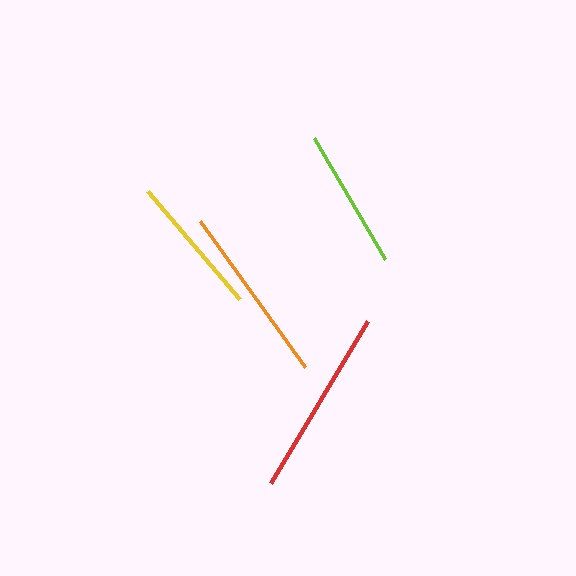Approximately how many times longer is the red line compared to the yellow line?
The red line is approximately 1.3 times the length of the yellow line.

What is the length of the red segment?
The red segment is approximately 188 pixels long.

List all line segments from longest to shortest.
From longest to shortest: red, orange, yellow, lime.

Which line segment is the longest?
The red line is the longest at approximately 188 pixels.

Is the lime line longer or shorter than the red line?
The red line is longer than the lime line.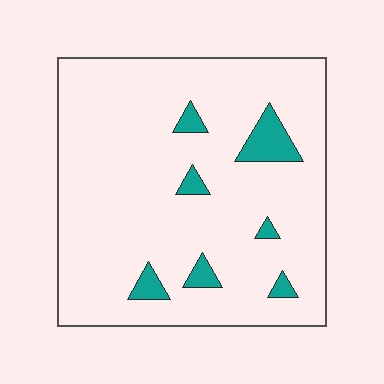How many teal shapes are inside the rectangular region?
7.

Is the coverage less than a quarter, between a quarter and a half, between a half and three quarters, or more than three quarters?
Less than a quarter.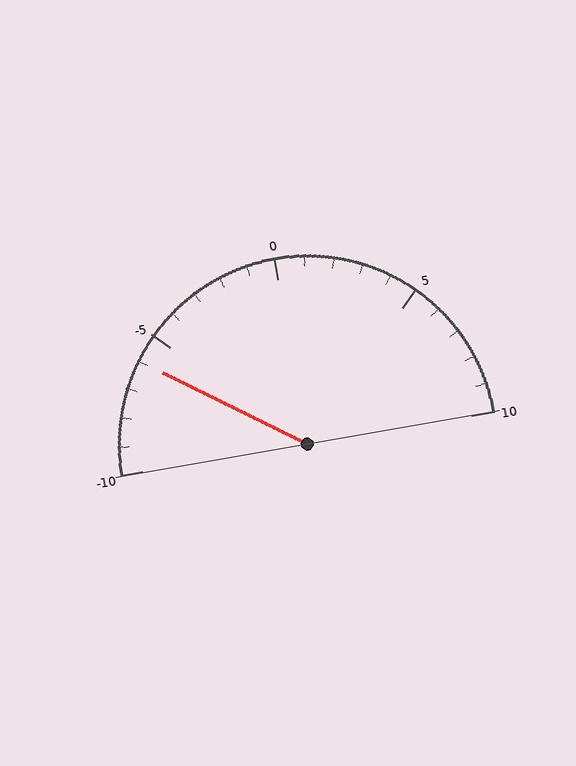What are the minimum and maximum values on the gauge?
The gauge ranges from -10 to 10.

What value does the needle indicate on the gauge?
The needle indicates approximately -6.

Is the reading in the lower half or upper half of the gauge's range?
The reading is in the lower half of the range (-10 to 10).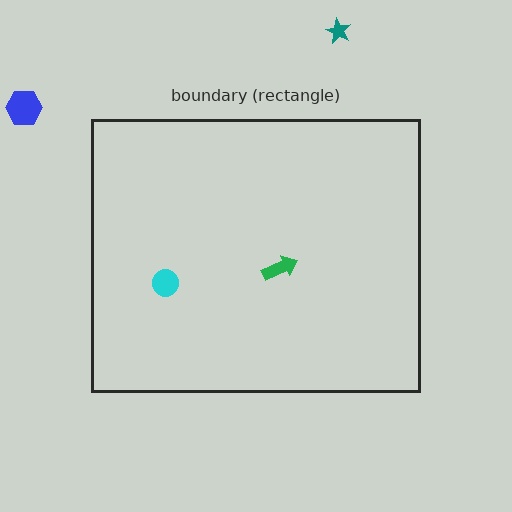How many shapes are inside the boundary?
2 inside, 2 outside.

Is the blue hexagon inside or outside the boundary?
Outside.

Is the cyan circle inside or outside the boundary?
Inside.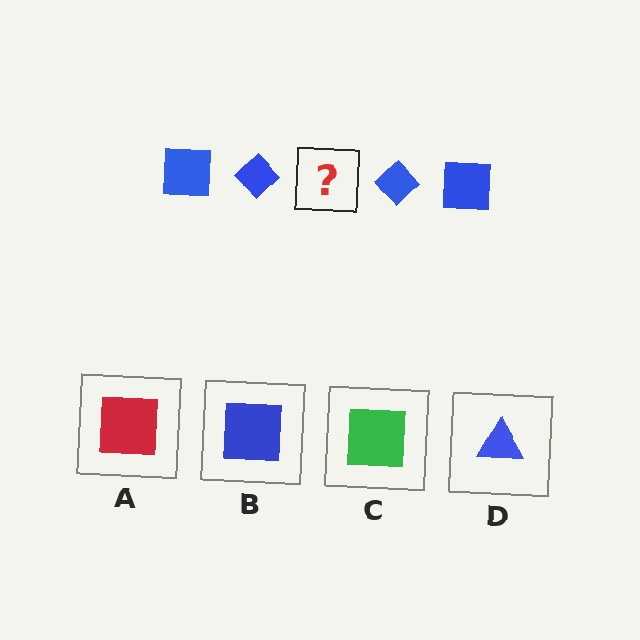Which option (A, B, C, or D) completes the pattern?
B.